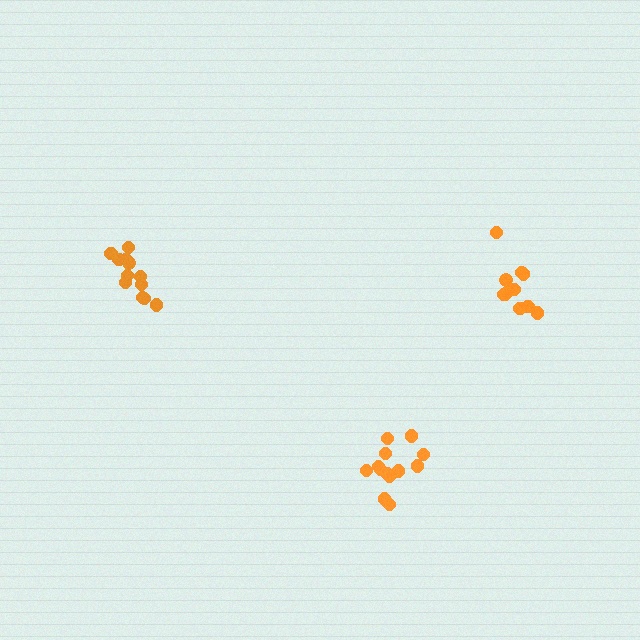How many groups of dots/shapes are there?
There are 3 groups.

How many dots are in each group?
Group 1: 10 dots, Group 2: 12 dots, Group 3: 14 dots (36 total).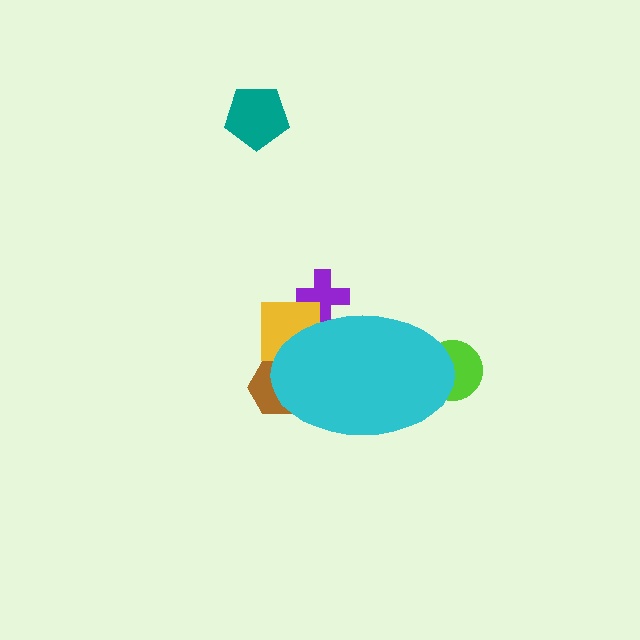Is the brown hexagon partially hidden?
Yes, the brown hexagon is partially hidden behind the cyan ellipse.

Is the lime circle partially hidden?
Yes, the lime circle is partially hidden behind the cyan ellipse.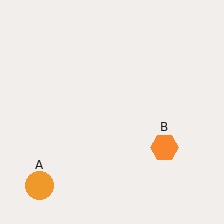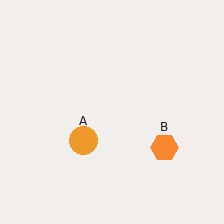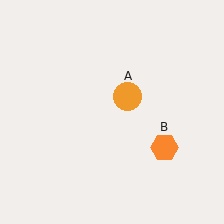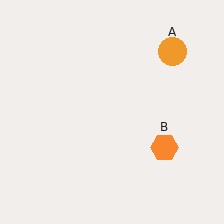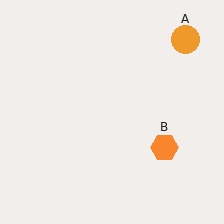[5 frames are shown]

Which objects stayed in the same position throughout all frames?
Orange hexagon (object B) remained stationary.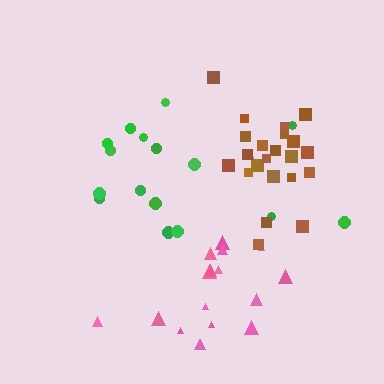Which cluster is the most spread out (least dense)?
Green.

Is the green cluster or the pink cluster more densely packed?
Pink.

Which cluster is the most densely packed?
Brown.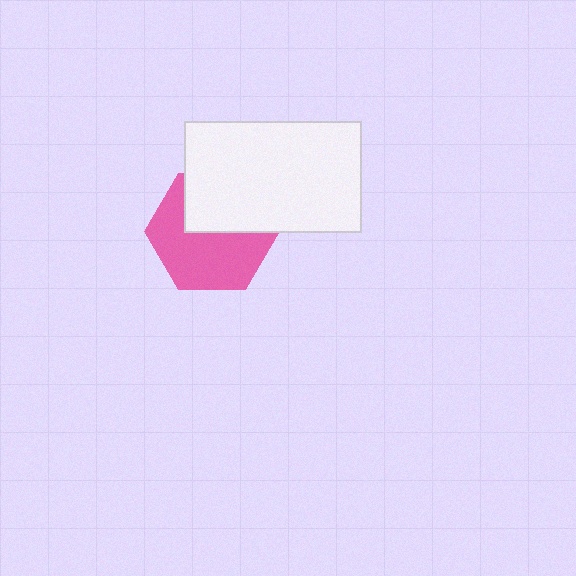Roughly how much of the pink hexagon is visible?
About half of it is visible (roughly 59%).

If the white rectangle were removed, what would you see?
You would see the complete pink hexagon.